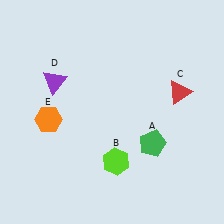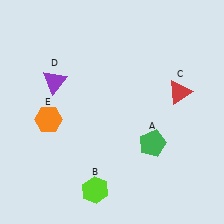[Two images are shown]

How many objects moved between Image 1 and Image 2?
1 object moved between the two images.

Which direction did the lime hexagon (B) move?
The lime hexagon (B) moved down.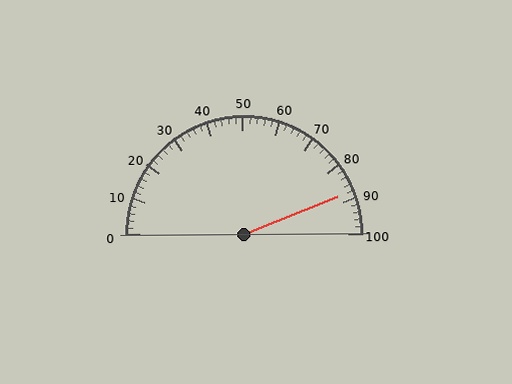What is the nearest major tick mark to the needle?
The nearest major tick mark is 90.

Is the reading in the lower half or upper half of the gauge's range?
The reading is in the upper half of the range (0 to 100).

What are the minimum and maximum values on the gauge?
The gauge ranges from 0 to 100.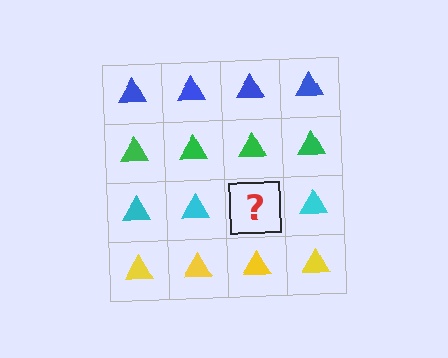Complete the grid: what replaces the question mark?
The question mark should be replaced with a cyan triangle.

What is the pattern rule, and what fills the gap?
The rule is that each row has a consistent color. The gap should be filled with a cyan triangle.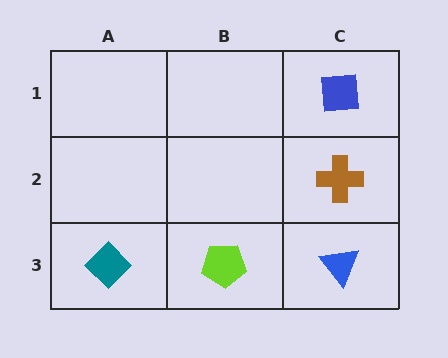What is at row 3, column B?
A lime pentagon.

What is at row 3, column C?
A blue triangle.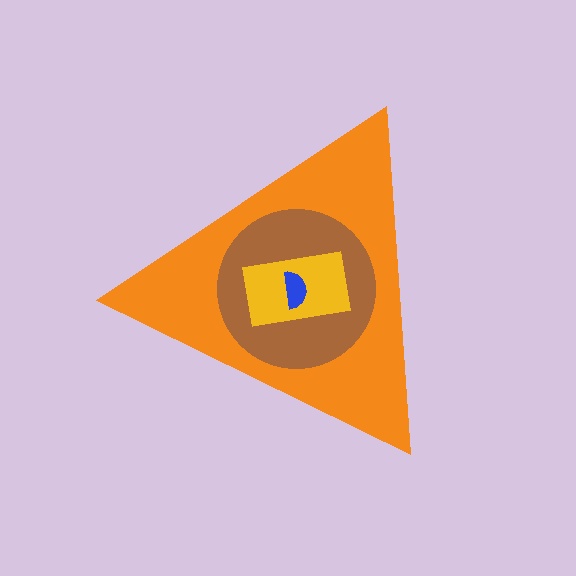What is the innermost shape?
The blue semicircle.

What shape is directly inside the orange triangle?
The brown circle.